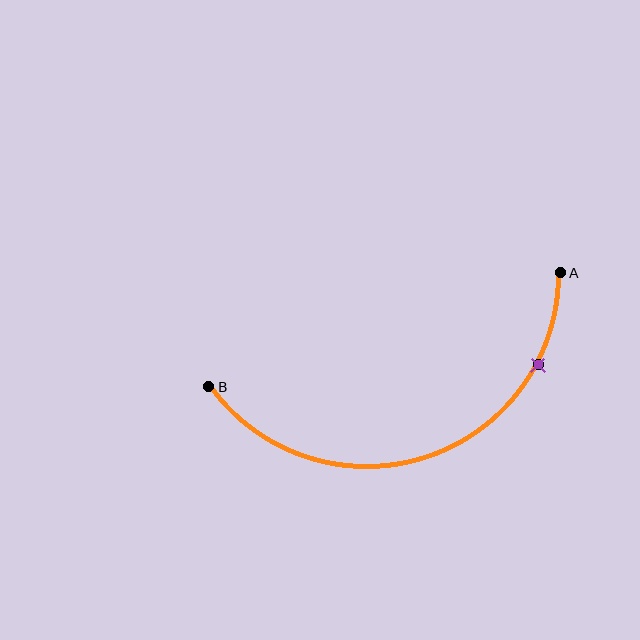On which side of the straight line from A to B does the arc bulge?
The arc bulges below the straight line connecting A and B.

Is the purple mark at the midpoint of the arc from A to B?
No. The purple mark lies on the arc but is closer to endpoint A. The arc midpoint would be at the point on the curve equidistant along the arc from both A and B.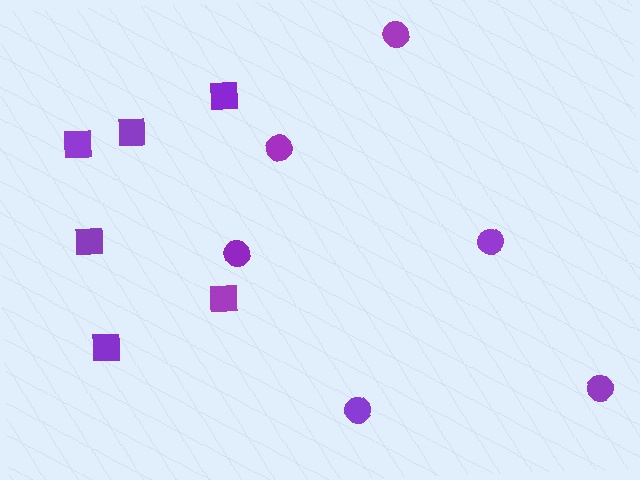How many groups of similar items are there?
There are 2 groups: one group of circles (6) and one group of squares (6).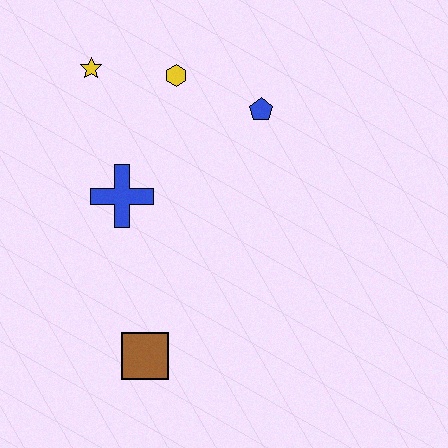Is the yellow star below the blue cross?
No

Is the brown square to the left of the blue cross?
No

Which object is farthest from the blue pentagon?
The brown square is farthest from the blue pentagon.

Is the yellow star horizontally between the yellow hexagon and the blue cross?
No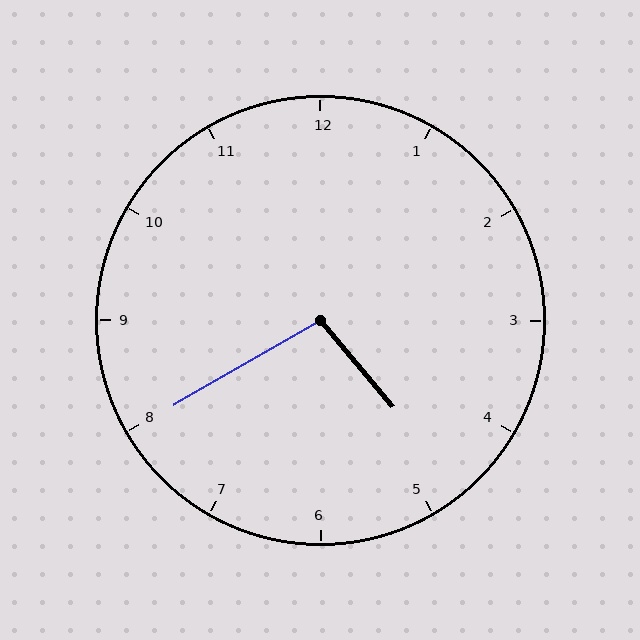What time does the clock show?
4:40.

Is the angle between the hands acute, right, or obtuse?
It is obtuse.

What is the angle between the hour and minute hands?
Approximately 100 degrees.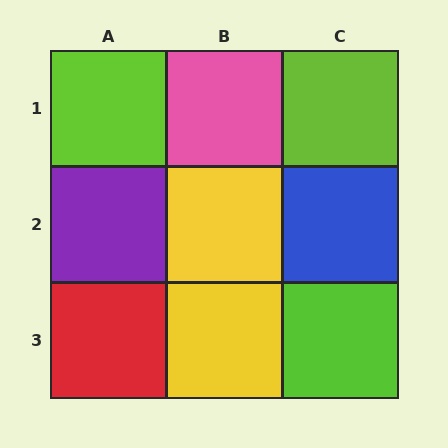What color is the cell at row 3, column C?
Lime.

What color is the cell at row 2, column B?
Yellow.